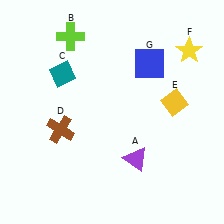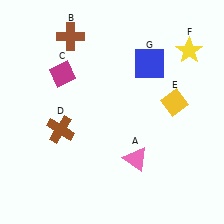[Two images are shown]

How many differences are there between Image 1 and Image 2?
There are 3 differences between the two images.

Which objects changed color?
A changed from purple to pink. B changed from lime to brown. C changed from teal to magenta.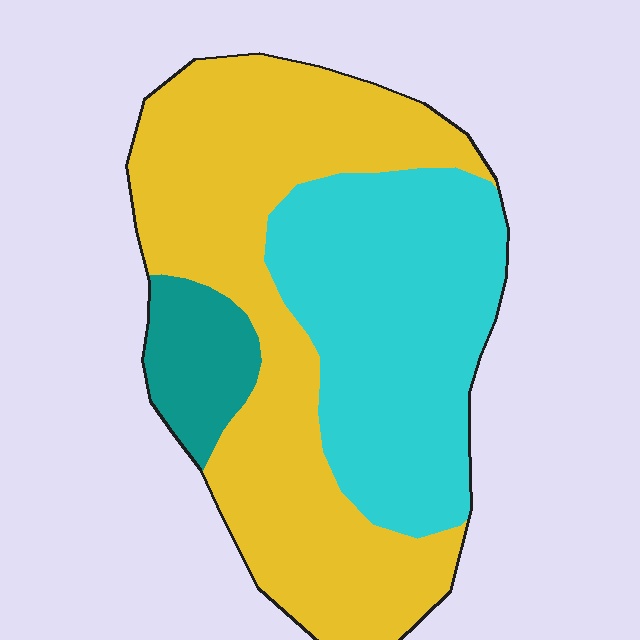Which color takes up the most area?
Yellow, at roughly 55%.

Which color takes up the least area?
Teal, at roughly 10%.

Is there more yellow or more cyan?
Yellow.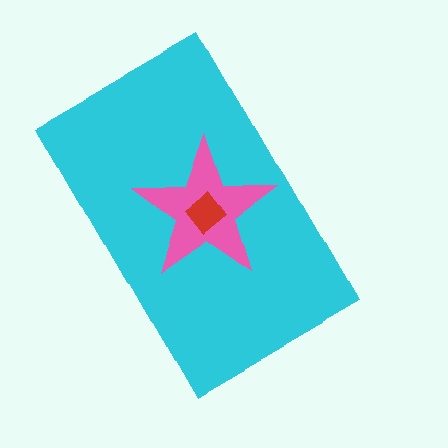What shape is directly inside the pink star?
The red diamond.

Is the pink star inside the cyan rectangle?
Yes.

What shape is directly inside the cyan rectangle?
The pink star.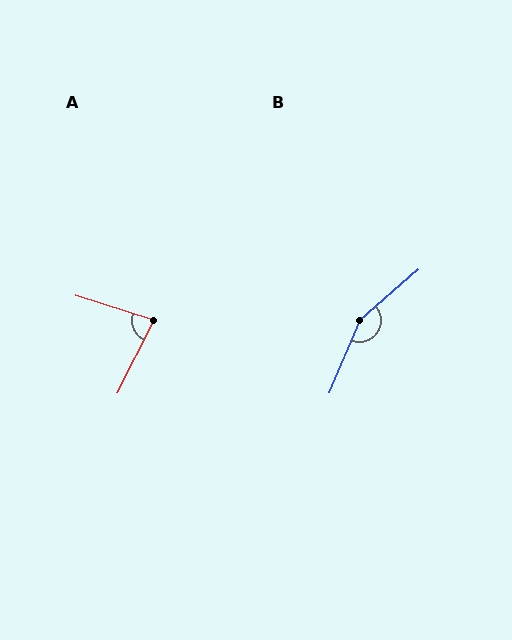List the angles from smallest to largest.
A (81°), B (154°).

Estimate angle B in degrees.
Approximately 154 degrees.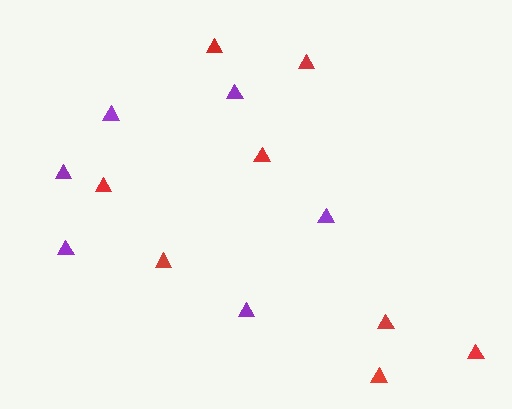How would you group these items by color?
There are 2 groups: one group of purple triangles (6) and one group of red triangles (8).